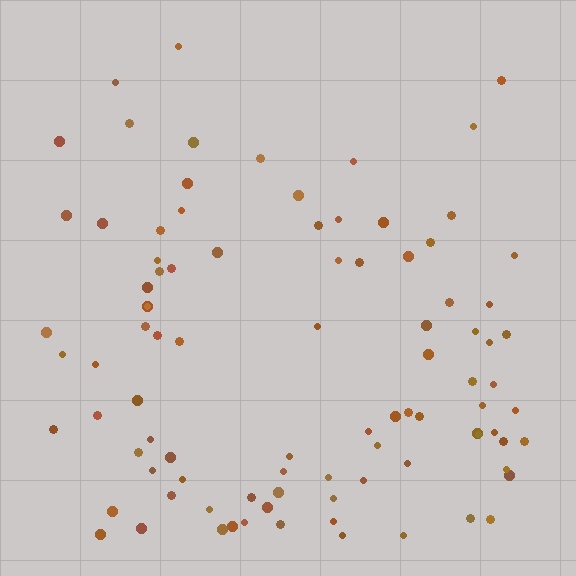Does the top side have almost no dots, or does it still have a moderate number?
Still a moderate number, just noticeably fewer than the bottom.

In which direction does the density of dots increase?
From top to bottom, with the bottom side densest.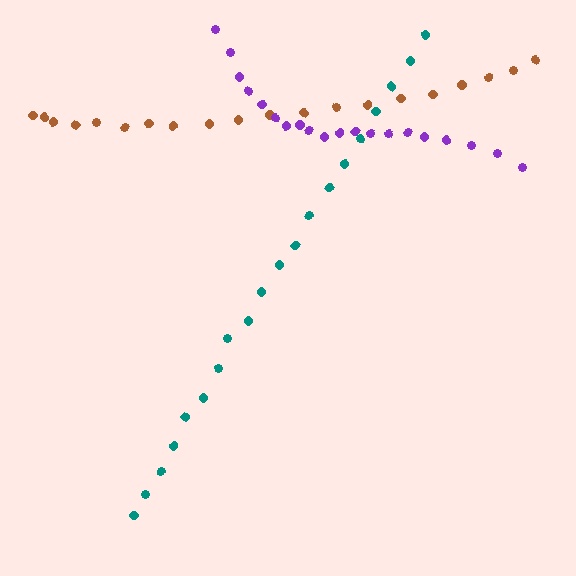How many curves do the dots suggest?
There are 3 distinct paths.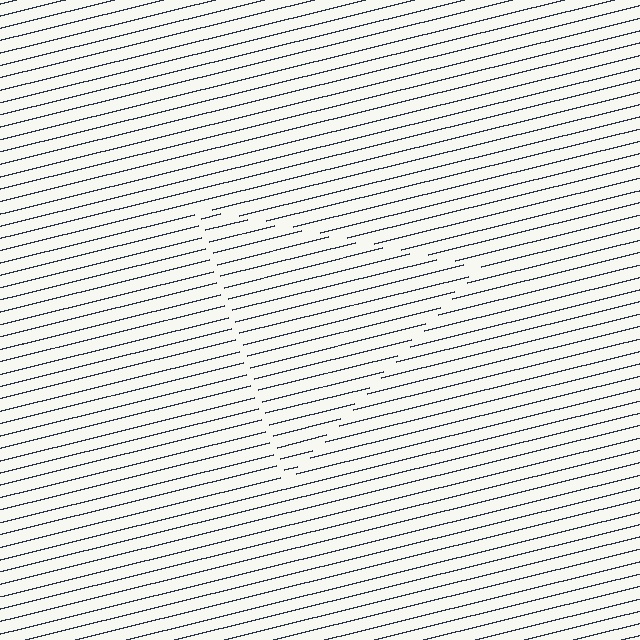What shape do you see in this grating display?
An illusory triangle. The interior of the shape contains the same grating, shifted by half a period — the contour is defined by the phase discontinuity where line-ends from the inner and outer gratings abut.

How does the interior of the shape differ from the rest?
The interior of the shape contains the same grating, shifted by half a period — the contour is defined by the phase discontinuity where line-ends from the inner and outer gratings abut.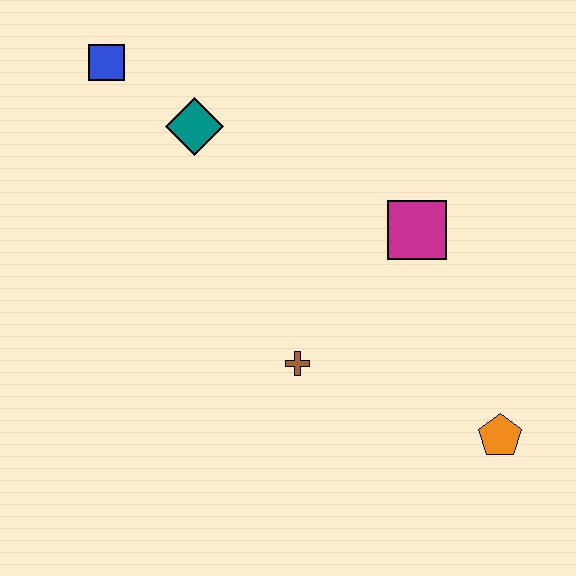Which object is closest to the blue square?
The teal diamond is closest to the blue square.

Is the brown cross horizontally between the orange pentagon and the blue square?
Yes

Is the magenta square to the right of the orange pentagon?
No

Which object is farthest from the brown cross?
The blue square is farthest from the brown cross.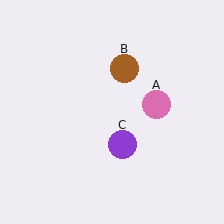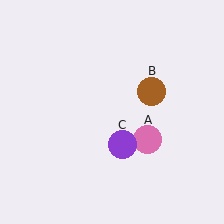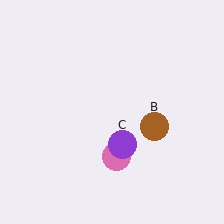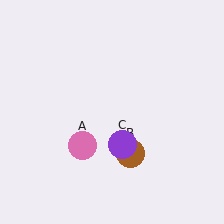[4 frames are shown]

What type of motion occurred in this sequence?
The pink circle (object A), brown circle (object B) rotated clockwise around the center of the scene.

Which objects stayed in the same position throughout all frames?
Purple circle (object C) remained stationary.